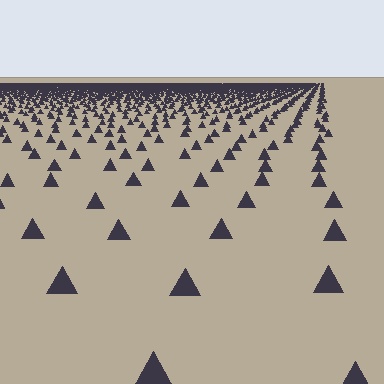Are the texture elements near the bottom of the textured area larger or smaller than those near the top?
Larger. Near the bottom, elements are closer to the viewer and appear at a bigger on-screen size.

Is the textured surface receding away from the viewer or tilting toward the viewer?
The surface is receding away from the viewer. Texture elements get smaller and denser toward the top.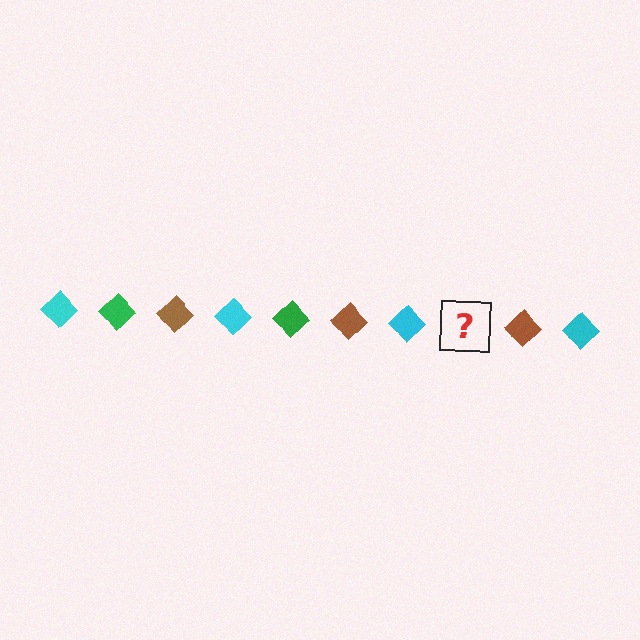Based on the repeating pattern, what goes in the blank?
The blank should be a green diamond.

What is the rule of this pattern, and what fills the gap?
The rule is that the pattern cycles through cyan, green, brown diamonds. The gap should be filled with a green diamond.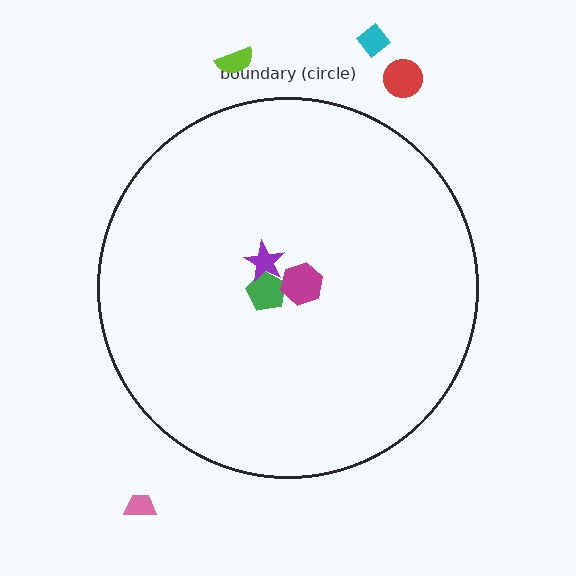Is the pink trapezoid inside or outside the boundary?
Outside.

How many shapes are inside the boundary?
3 inside, 4 outside.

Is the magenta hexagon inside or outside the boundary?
Inside.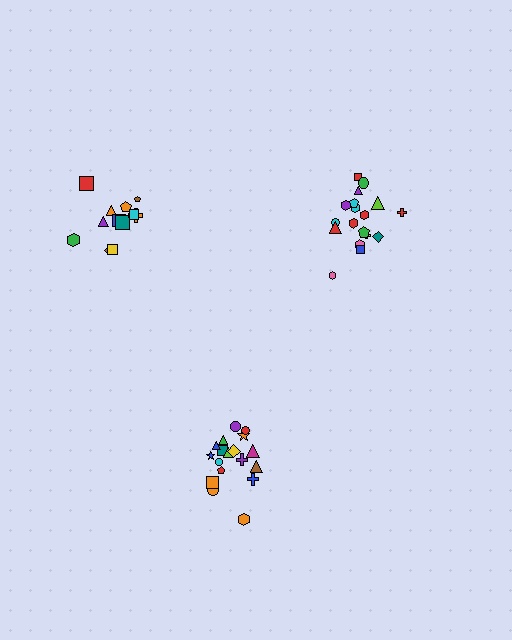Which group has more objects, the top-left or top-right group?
The top-right group.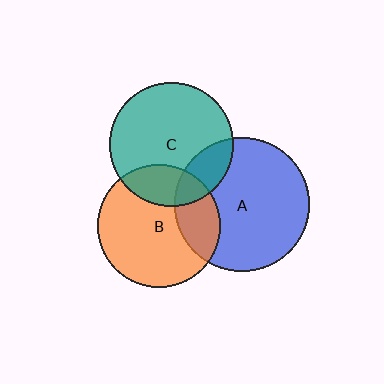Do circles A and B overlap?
Yes.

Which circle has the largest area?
Circle A (blue).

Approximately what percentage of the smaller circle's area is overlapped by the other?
Approximately 25%.